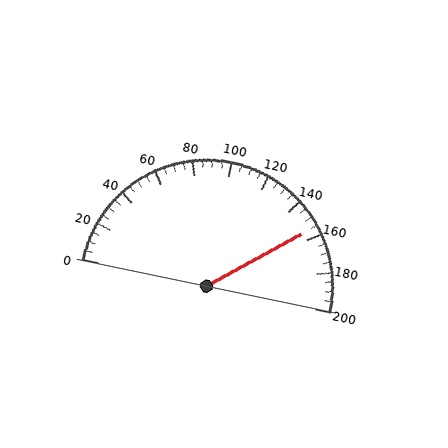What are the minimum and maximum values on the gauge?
The gauge ranges from 0 to 200.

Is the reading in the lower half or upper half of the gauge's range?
The reading is in the upper half of the range (0 to 200).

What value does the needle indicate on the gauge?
The needle indicates approximately 155.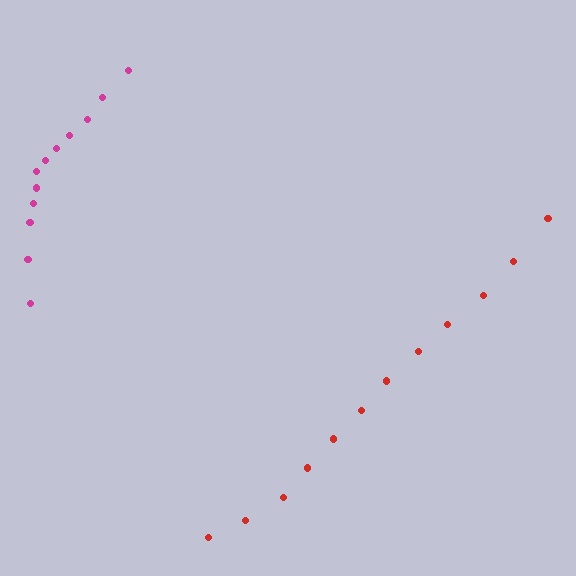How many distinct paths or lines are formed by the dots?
There are 2 distinct paths.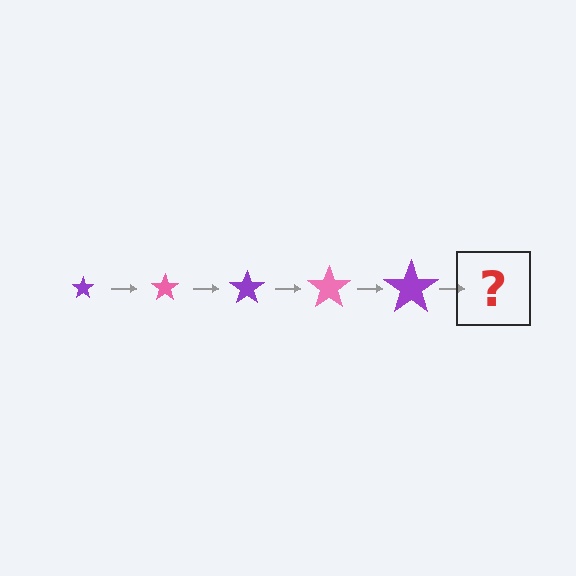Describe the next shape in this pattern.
It should be a pink star, larger than the previous one.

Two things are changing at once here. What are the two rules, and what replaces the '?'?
The two rules are that the star grows larger each step and the color cycles through purple and pink. The '?' should be a pink star, larger than the previous one.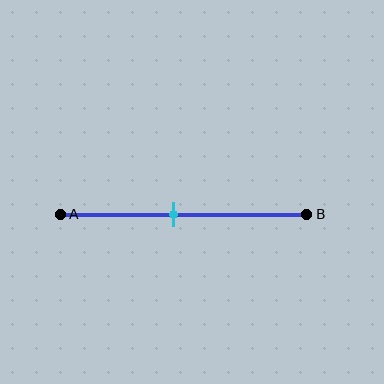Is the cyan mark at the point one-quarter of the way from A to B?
No, the mark is at about 45% from A, not at the 25% one-quarter point.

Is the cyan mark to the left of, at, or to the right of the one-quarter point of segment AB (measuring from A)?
The cyan mark is to the right of the one-quarter point of segment AB.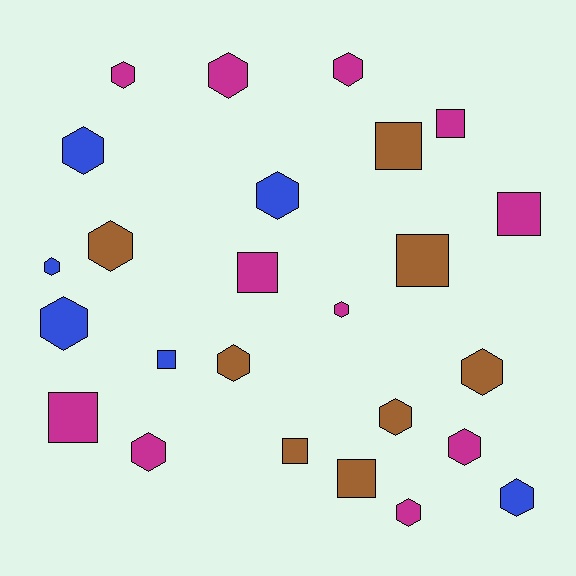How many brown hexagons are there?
There are 4 brown hexagons.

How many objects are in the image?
There are 25 objects.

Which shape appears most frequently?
Hexagon, with 16 objects.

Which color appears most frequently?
Magenta, with 11 objects.